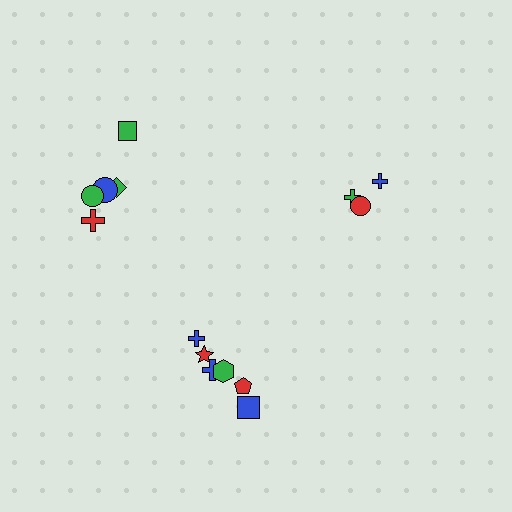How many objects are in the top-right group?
There are 3 objects.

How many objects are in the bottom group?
There are 6 objects.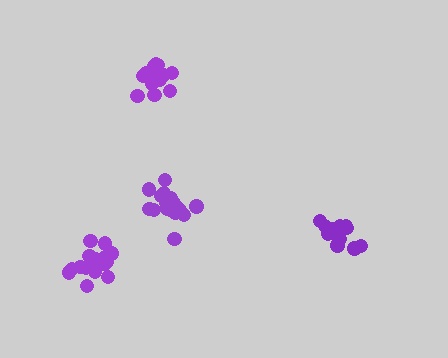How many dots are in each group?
Group 1: 18 dots, Group 2: 14 dots, Group 3: 13 dots, Group 4: 18 dots (63 total).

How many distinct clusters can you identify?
There are 4 distinct clusters.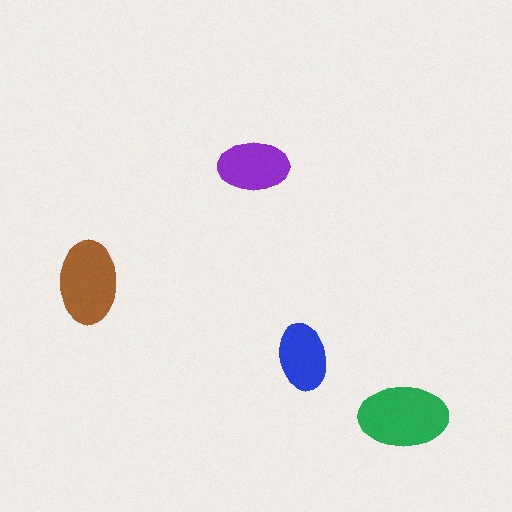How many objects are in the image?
There are 4 objects in the image.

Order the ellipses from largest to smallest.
the green one, the brown one, the purple one, the blue one.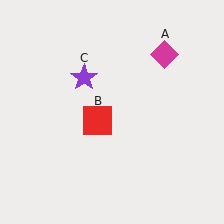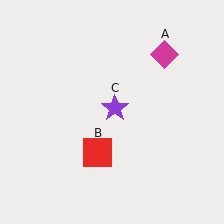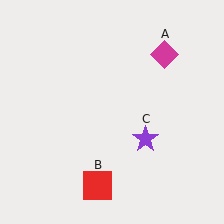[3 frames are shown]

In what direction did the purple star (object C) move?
The purple star (object C) moved down and to the right.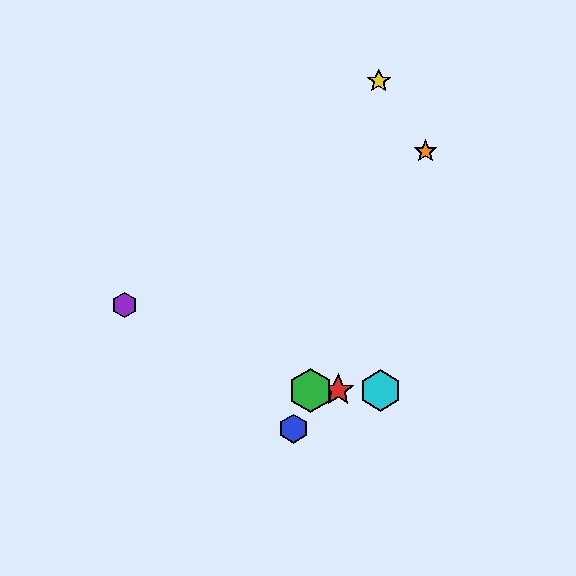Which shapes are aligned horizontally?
The red star, the green hexagon, the cyan hexagon are aligned horizontally.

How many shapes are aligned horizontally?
3 shapes (the red star, the green hexagon, the cyan hexagon) are aligned horizontally.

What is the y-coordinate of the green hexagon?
The green hexagon is at y≈391.